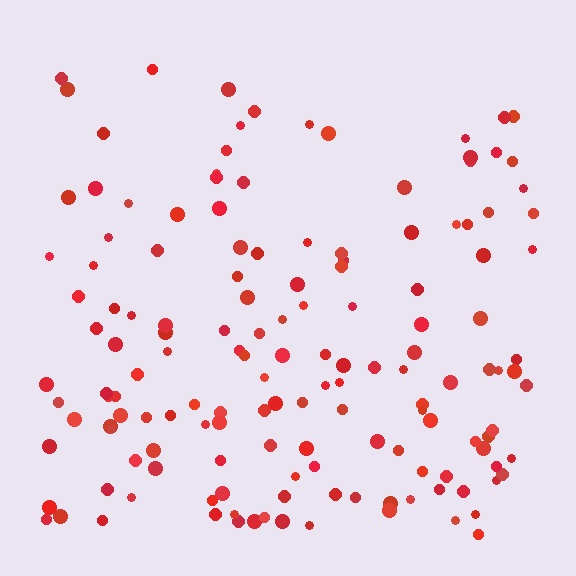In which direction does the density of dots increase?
From top to bottom, with the bottom side densest.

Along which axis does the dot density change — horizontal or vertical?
Vertical.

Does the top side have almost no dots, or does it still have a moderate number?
Still a moderate number, just noticeably fewer than the bottom.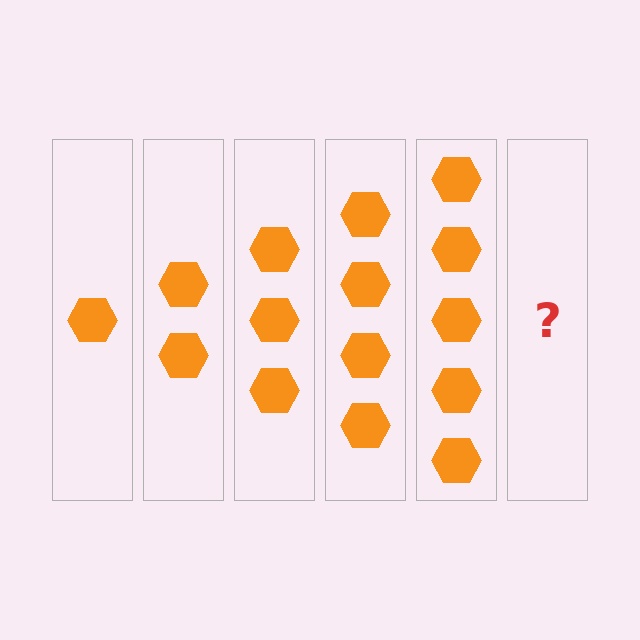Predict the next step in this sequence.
The next step is 6 hexagons.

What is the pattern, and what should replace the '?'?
The pattern is that each step adds one more hexagon. The '?' should be 6 hexagons.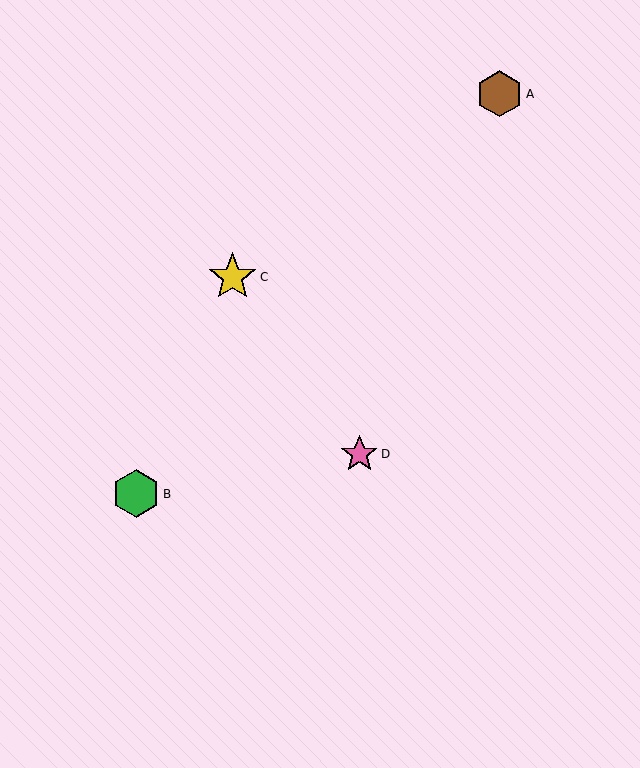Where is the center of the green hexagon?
The center of the green hexagon is at (136, 494).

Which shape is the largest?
The yellow star (labeled C) is the largest.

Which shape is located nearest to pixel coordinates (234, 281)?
The yellow star (labeled C) at (232, 277) is nearest to that location.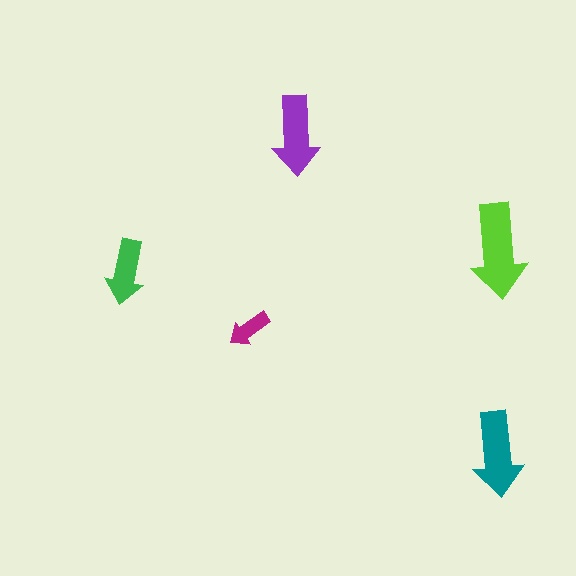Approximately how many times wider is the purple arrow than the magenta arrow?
About 2 times wider.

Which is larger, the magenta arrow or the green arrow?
The green one.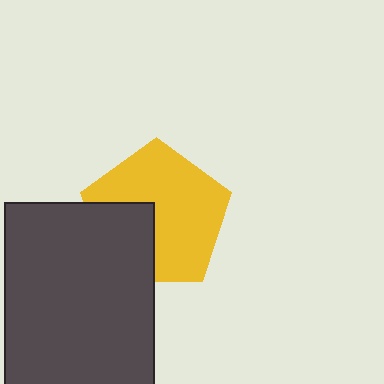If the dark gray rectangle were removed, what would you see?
You would see the complete yellow pentagon.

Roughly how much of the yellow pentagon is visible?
Most of it is visible (roughly 69%).